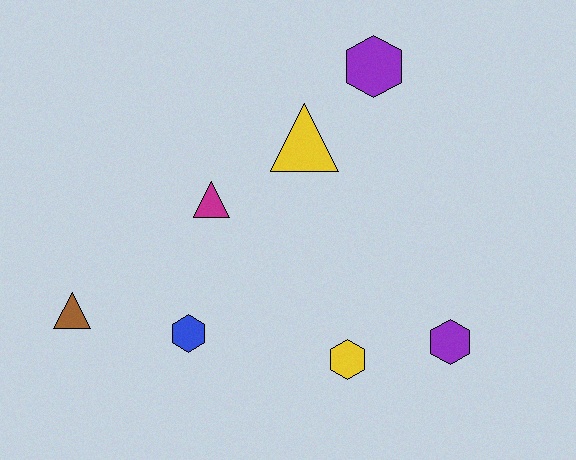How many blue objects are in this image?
There is 1 blue object.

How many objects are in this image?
There are 7 objects.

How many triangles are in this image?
There are 3 triangles.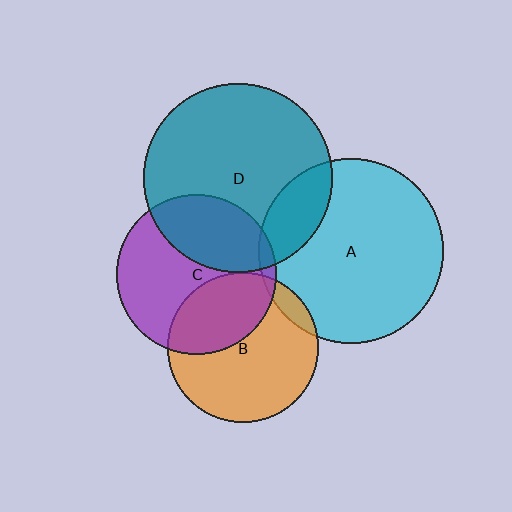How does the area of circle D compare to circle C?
Approximately 1.4 times.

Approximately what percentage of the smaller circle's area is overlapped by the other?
Approximately 20%.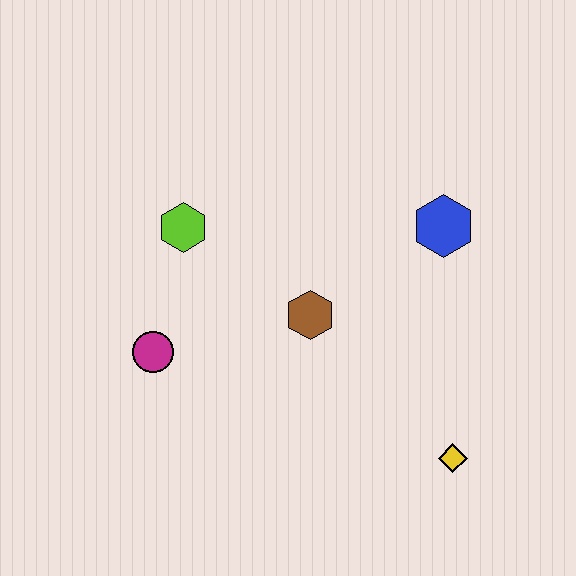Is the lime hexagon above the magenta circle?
Yes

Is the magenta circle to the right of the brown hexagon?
No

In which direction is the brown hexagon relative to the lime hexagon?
The brown hexagon is to the right of the lime hexagon.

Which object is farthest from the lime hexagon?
The yellow diamond is farthest from the lime hexagon.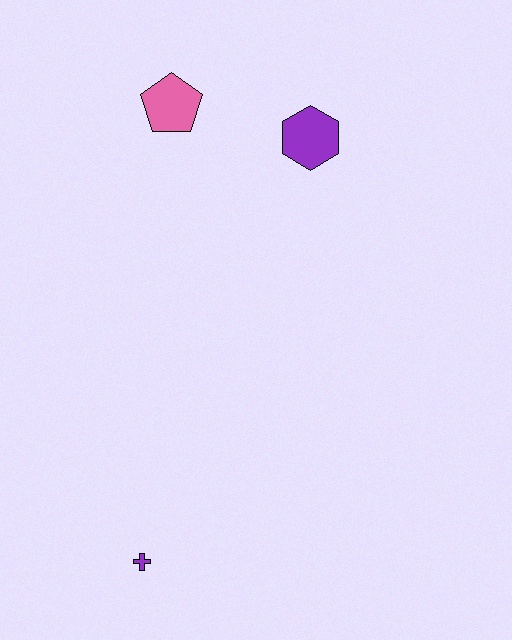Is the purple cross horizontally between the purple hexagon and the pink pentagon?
No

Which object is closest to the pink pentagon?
The purple hexagon is closest to the pink pentagon.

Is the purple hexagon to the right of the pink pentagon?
Yes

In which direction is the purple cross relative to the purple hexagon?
The purple cross is below the purple hexagon.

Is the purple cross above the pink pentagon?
No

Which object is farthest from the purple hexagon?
The purple cross is farthest from the purple hexagon.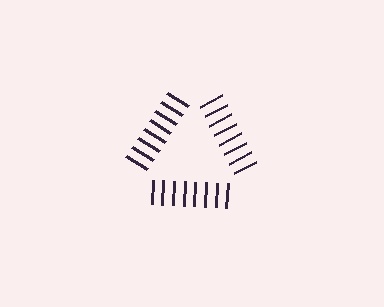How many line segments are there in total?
24 — 8 along each of the 3 edges.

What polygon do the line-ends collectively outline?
An illusory triangle — the line segments terminate on its edges but no continuous stroke is drawn.